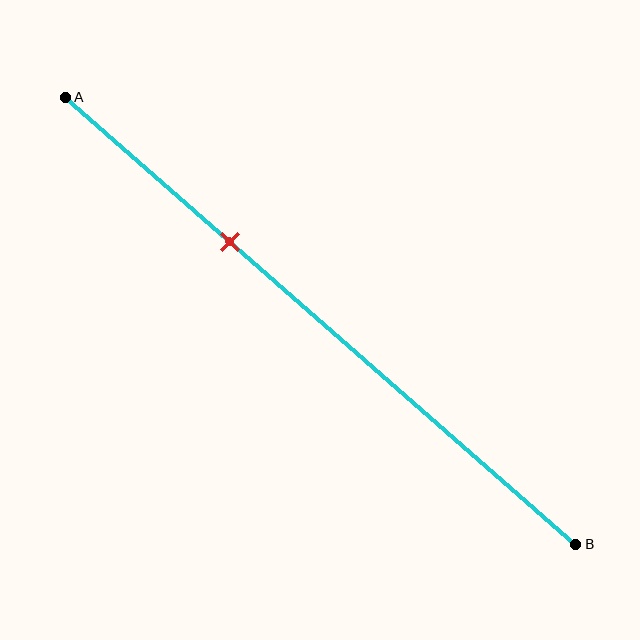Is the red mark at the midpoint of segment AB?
No, the mark is at about 30% from A, not at the 50% midpoint.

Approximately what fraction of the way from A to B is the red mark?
The red mark is approximately 30% of the way from A to B.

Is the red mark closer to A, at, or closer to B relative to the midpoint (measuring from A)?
The red mark is closer to point A than the midpoint of segment AB.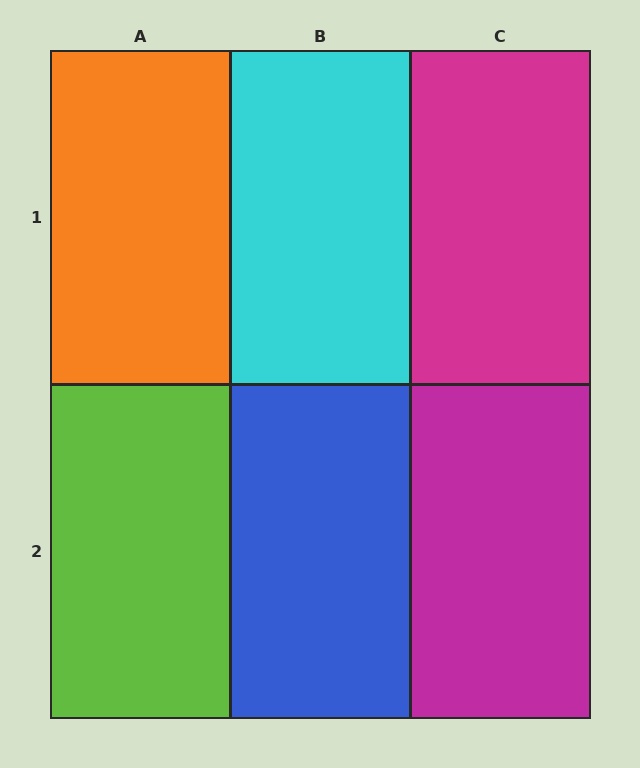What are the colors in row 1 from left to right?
Orange, cyan, magenta.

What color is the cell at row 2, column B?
Blue.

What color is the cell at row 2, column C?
Magenta.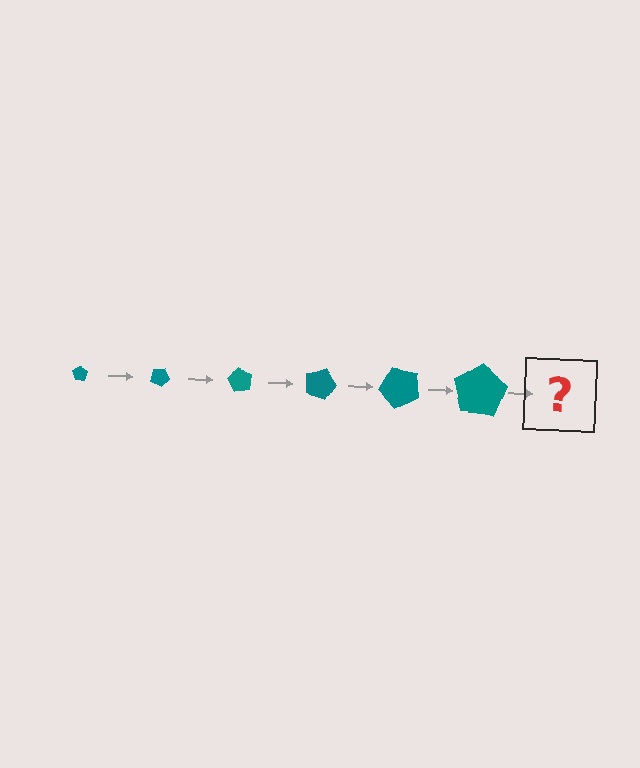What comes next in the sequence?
The next element should be a pentagon, larger than the previous one and rotated 180 degrees from the start.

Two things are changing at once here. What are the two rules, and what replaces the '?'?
The two rules are that the pentagon grows larger each step and it rotates 30 degrees each step. The '?' should be a pentagon, larger than the previous one and rotated 180 degrees from the start.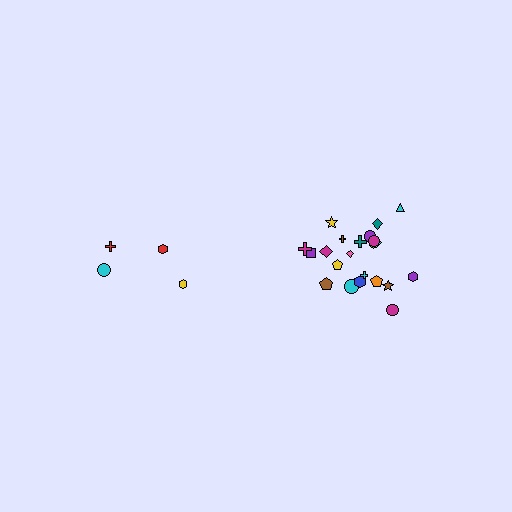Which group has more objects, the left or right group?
The right group.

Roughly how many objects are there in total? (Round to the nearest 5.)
Roughly 25 objects in total.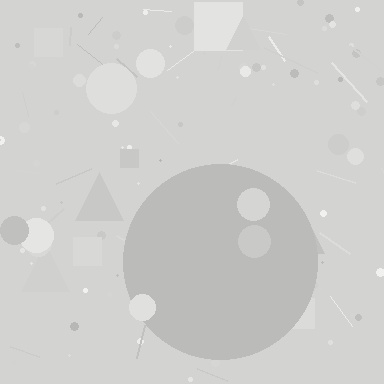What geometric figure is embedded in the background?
A circle is embedded in the background.